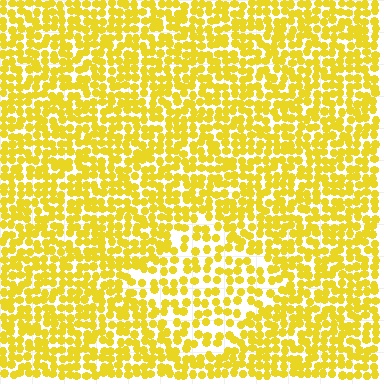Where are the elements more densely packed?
The elements are more densely packed outside the diamond boundary.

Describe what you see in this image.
The image contains small yellow elements arranged at two different densities. A diamond-shaped region is visible where the elements are less densely packed than the surrounding area.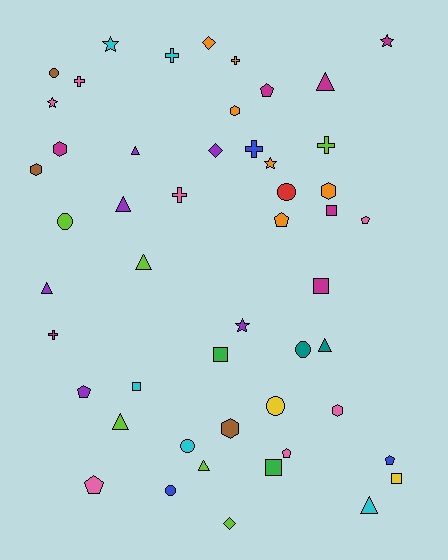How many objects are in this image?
There are 50 objects.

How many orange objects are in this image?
There are 6 orange objects.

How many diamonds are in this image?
There are 3 diamonds.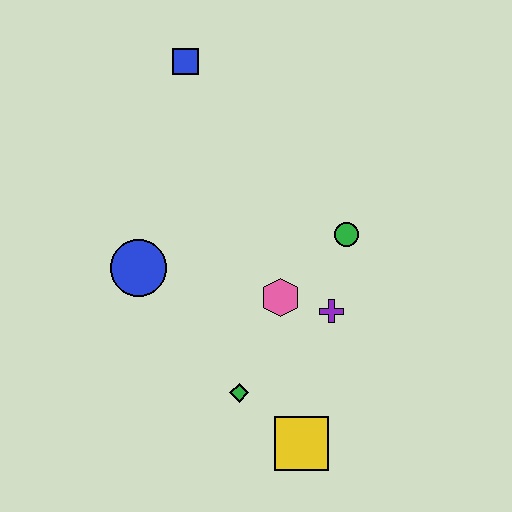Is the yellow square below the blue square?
Yes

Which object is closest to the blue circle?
The pink hexagon is closest to the blue circle.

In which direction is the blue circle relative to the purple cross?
The blue circle is to the left of the purple cross.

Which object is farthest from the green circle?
The blue square is farthest from the green circle.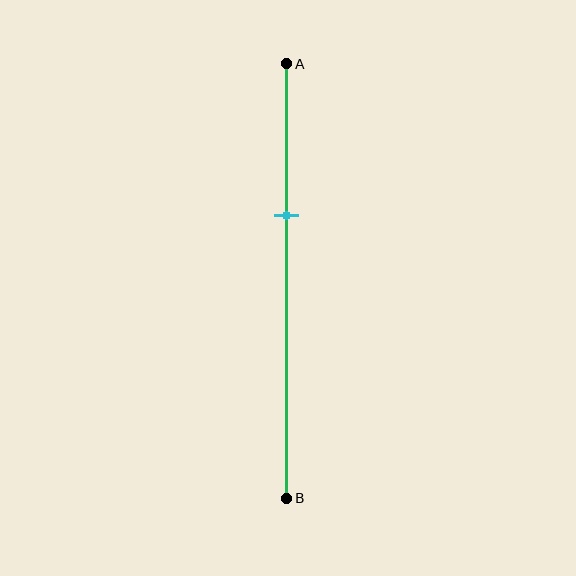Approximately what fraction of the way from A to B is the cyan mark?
The cyan mark is approximately 35% of the way from A to B.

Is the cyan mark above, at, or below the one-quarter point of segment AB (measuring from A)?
The cyan mark is below the one-quarter point of segment AB.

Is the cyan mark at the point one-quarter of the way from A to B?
No, the mark is at about 35% from A, not at the 25% one-quarter point.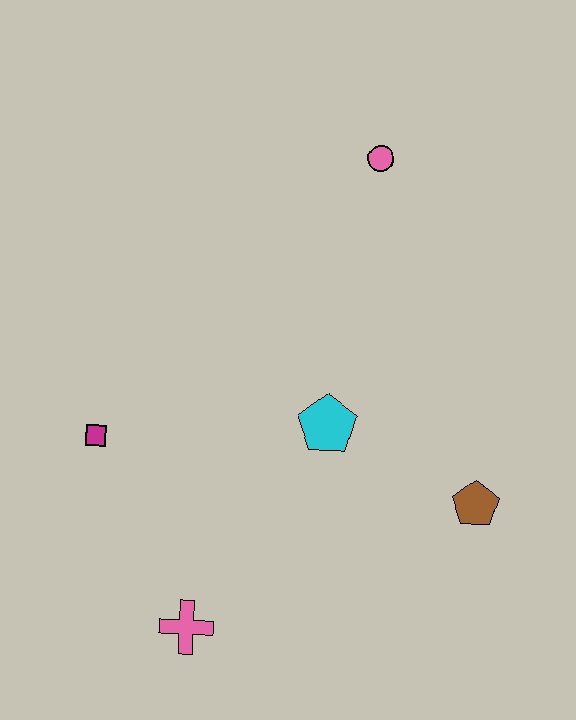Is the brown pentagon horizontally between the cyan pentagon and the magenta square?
No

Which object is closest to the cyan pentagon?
The brown pentagon is closest to the cyan pentagon.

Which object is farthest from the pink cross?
The pink circle is farthest from the pink cross.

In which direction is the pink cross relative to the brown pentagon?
The pink cross is to the left of the brown pentagon.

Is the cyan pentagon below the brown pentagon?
No